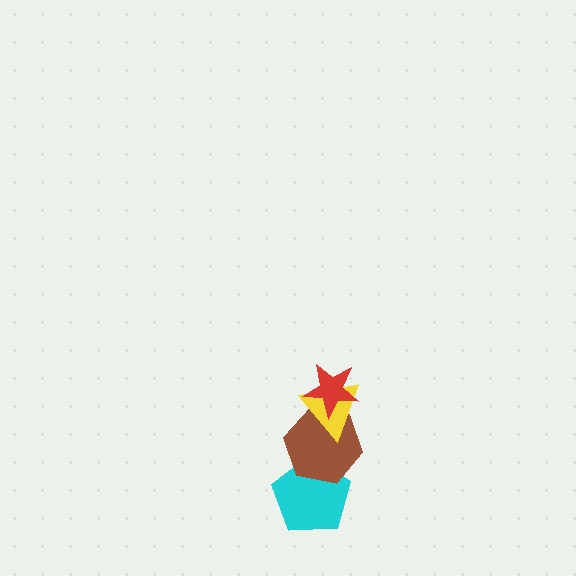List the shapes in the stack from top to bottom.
From top to bottom: the red star, the yellow triangle, the brown hexagon, the cyan pentagon.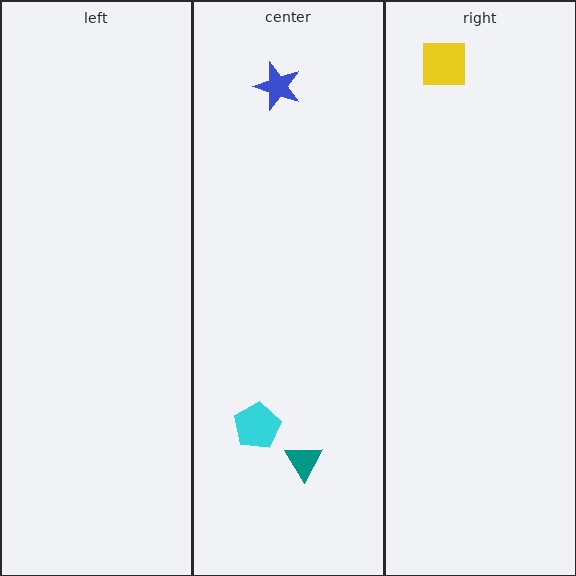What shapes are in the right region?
The yellow square.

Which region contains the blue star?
The center region.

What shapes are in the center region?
The teal triangle, the blue star, the cyan pentagon.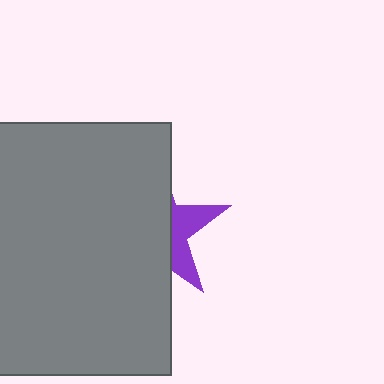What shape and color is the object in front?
The object in front is a gray rectangle.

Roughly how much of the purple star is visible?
A small part of it is visible (roughly 31%).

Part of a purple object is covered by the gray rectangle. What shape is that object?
It is a star.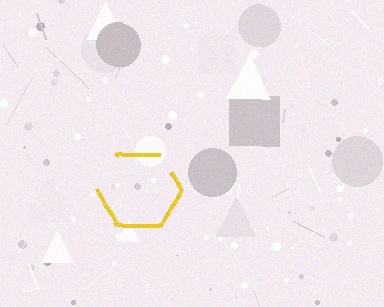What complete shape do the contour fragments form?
The contour fragments form a hexagon.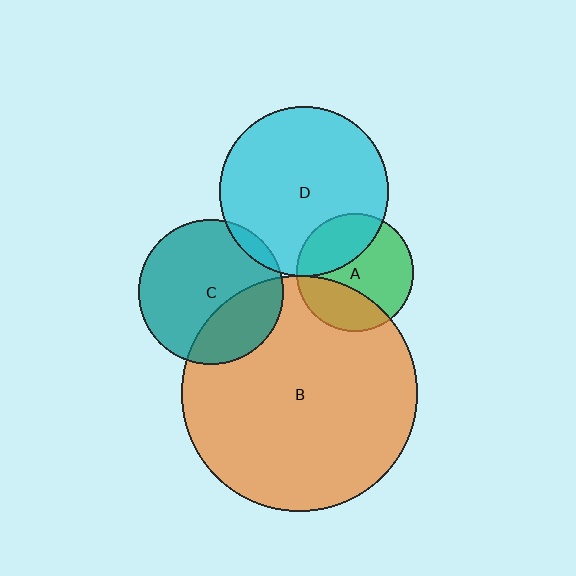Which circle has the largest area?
Circle B (orange).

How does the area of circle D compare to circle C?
Approximately 1.4 times.